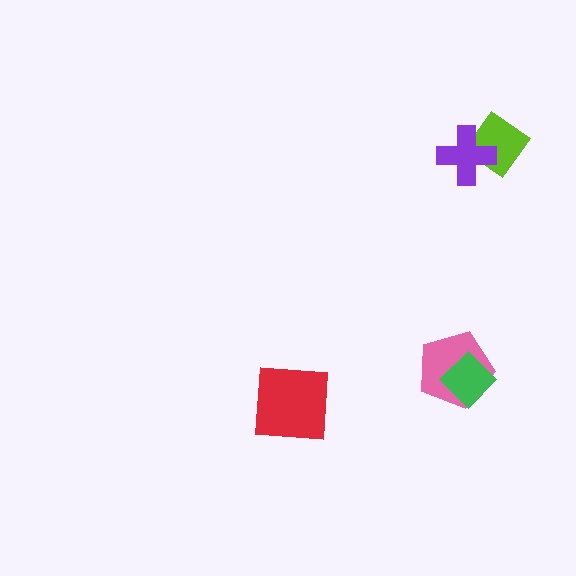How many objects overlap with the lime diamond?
1 object overlaps with the lime diamond.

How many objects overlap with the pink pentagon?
1 object overlaps with the pink pentagon.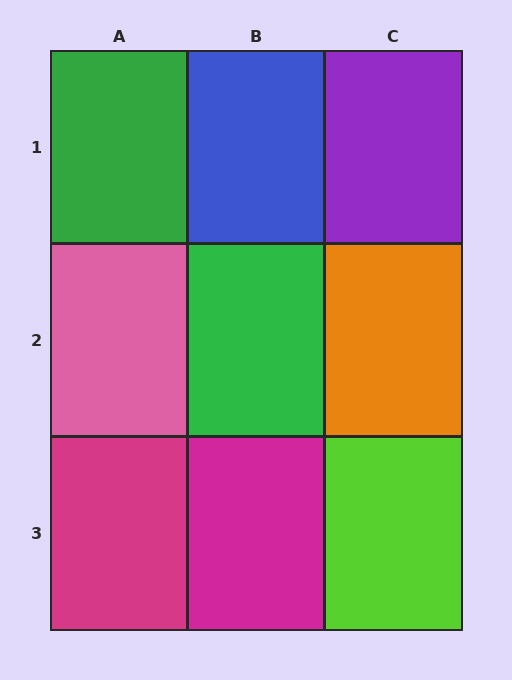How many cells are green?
2 cells are green.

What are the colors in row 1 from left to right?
Green, blue, purple.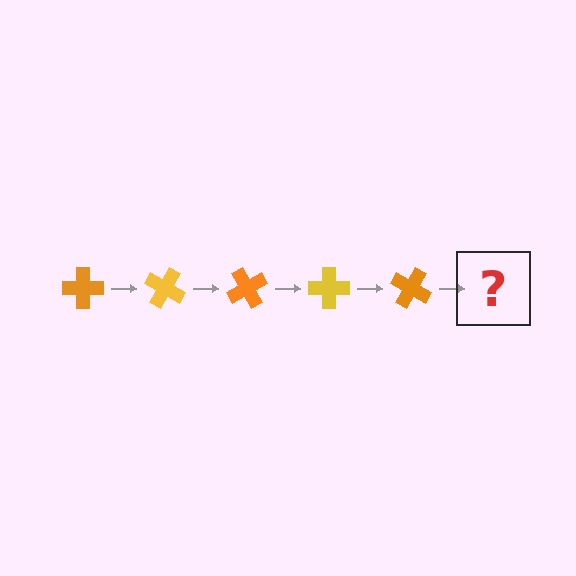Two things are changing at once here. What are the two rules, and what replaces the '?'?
The two rules are that it rotates 30 degrees each step and the color cycles through orange and yellow. The '?' should be a yellow cross, rotated 150 degrees from the start.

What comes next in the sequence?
The next element should be a yellow cross, rotated 150 degrees from the start.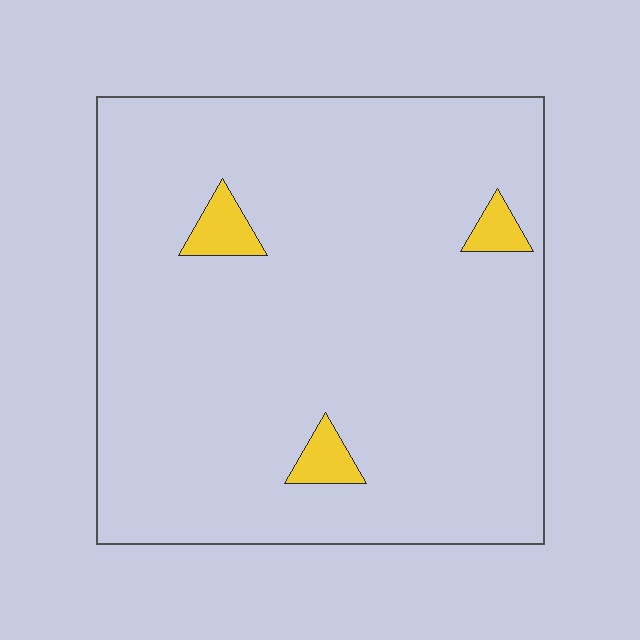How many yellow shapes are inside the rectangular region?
3.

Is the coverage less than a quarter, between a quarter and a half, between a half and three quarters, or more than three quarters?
Less than a quarter.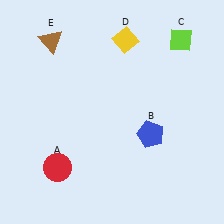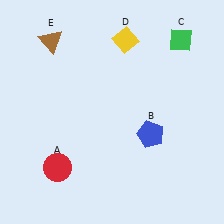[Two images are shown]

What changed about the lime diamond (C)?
In Image 1, C is lime. In Image 2, it changed to green.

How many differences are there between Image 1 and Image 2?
There is 1 difference between the two images.